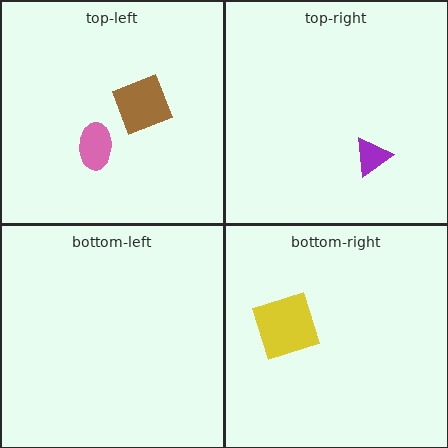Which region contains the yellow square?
The bottom-right region.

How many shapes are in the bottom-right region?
1.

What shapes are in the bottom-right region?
The yellow square.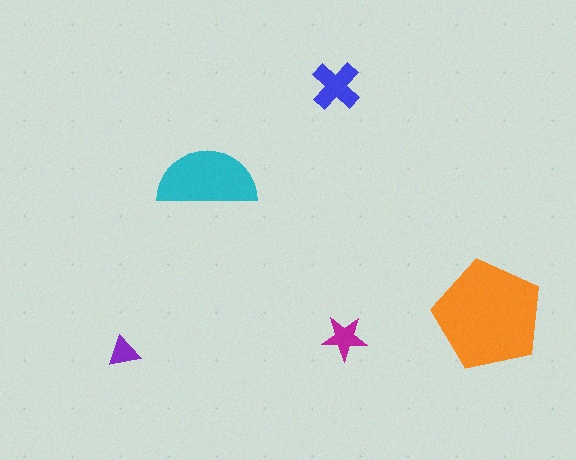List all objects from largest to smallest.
The orange pentagon, the cyan semicircle, the blue cross, the magenta star, the purple triangle.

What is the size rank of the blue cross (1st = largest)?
3rd.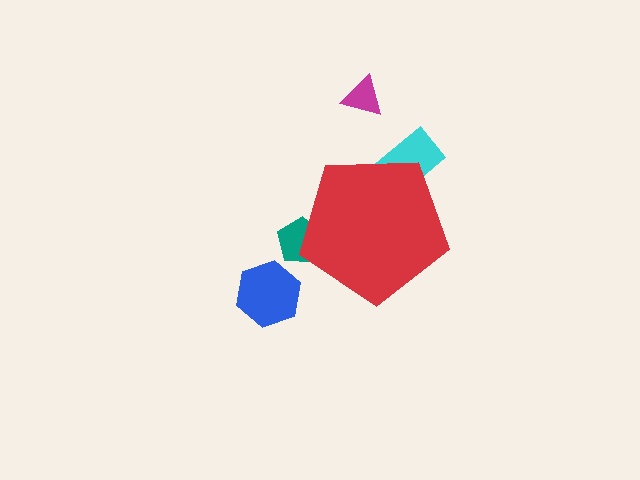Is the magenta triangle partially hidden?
No, the magenta triangle is fully visible.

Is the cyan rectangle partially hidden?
Yes, the cyan rectangle is partially hidden behind the red pentagon.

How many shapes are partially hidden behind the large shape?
2 shapes are partially hidden.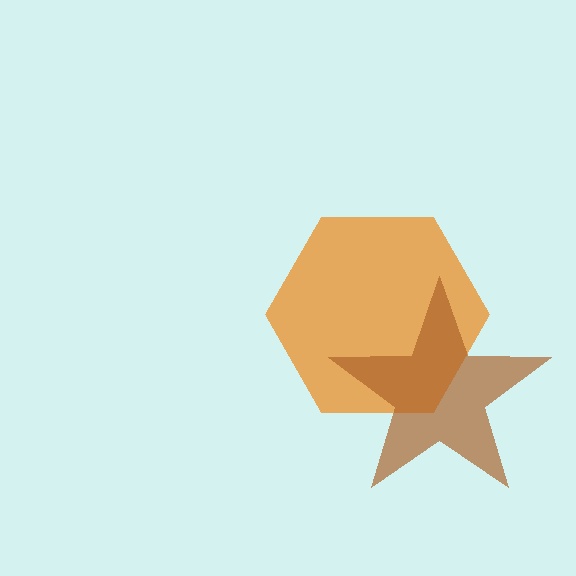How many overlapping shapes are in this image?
There are 2 overlapping shapes in the image.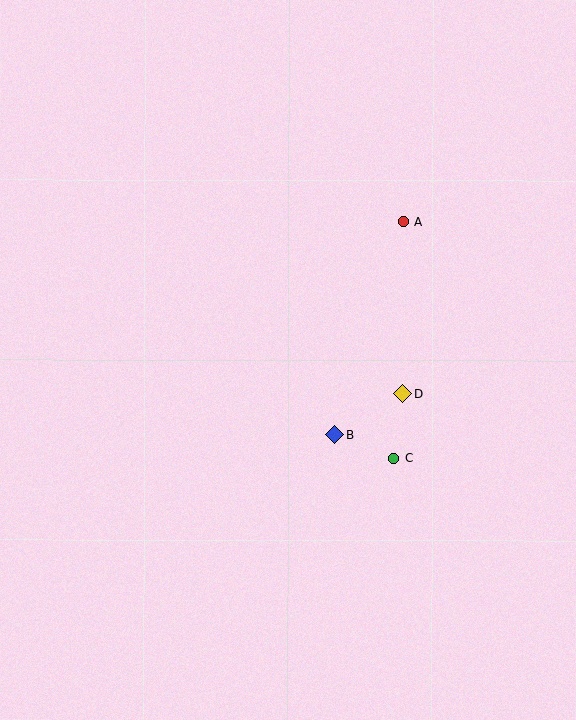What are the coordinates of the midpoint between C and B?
The midpoint between C and B is at (364, 447).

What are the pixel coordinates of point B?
Point B is at (335, 435).